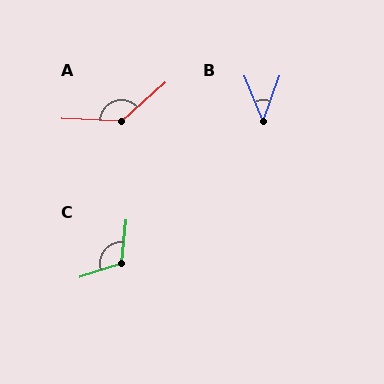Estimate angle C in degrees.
Approximately 113 degrees.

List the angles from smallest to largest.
B (42°), C (113°), A (137°).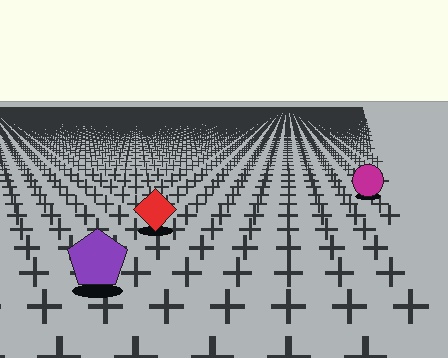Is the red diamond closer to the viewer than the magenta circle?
Yes. The red diamond is closer — you can tell from the texture gradient: the ground texture is coarser near it.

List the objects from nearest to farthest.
From nearest to farthest: the purple pentagon, the red diamond, the magenta circle.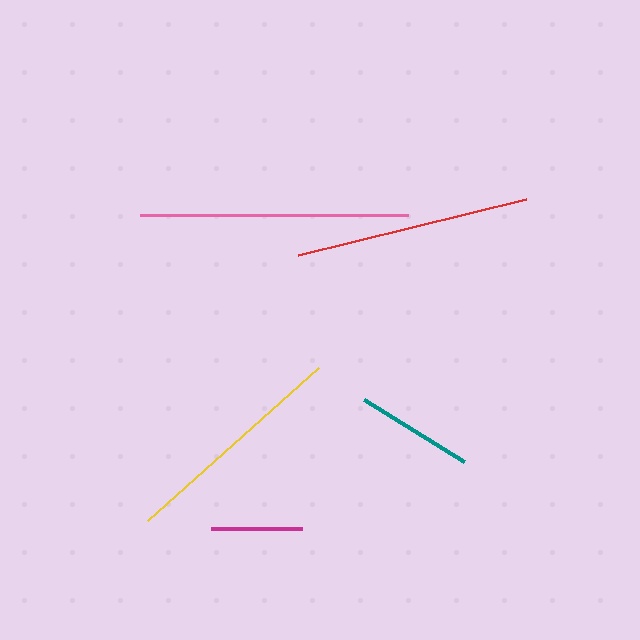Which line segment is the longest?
The pink line is the longest at approximately 268 pixels.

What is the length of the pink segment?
The pink segment is approximately 268 pixels long.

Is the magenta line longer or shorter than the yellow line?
The yellow line is longer than the magenta line.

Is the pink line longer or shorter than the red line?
The pink line is longer than the red line.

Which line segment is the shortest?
The magenta line is the shortest at approximately 91 pixels.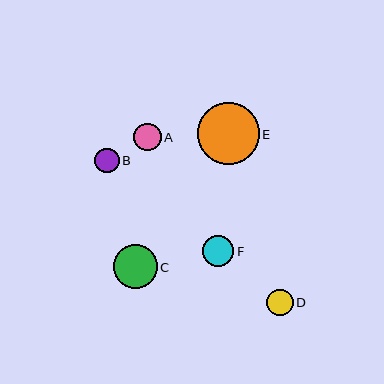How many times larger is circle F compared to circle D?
Circle F is approximately 1.2 times the size of circle D.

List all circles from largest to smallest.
From largest to smallest: E, C, F, A, D, B.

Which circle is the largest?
Circle E is the largest with a size of approximately 62 pixels.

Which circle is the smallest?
Circle B is the smallest with a size of approximately 25 pixels.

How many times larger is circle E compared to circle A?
Circle E is approximately 2.3 times the size of circle A.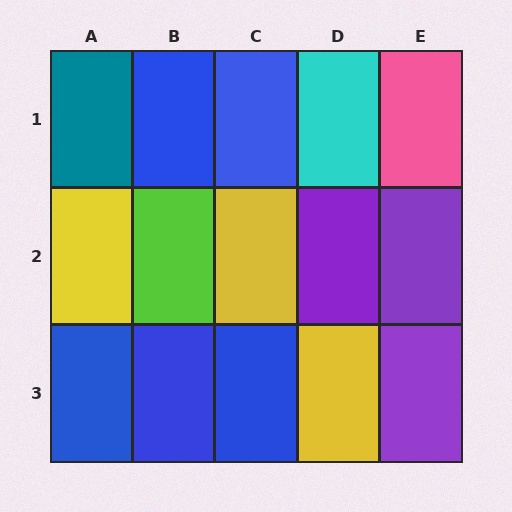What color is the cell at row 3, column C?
Blue.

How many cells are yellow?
3 cells are yellow.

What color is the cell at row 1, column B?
Blue.